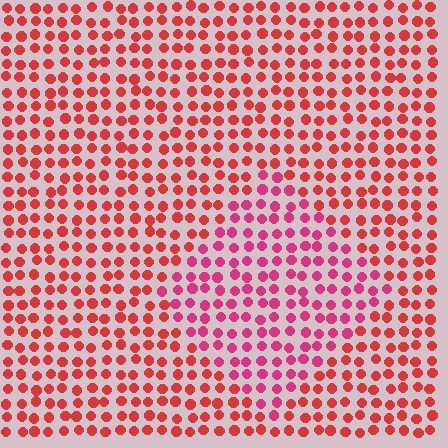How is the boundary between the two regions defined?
The boundary is defined purely by a slight shift in hue (about 26 degrees). Spacing, size, and orientation are identical on both sides.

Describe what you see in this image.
The image is filled with small red elements in a uniform arrangement. A diamond-shaped region is visible where the elements are tinted to a slightly different hue, forming a subtle color boundary.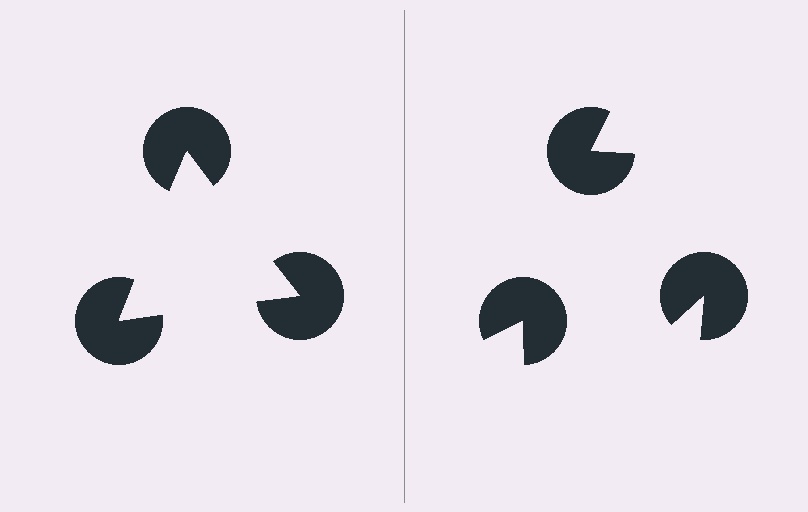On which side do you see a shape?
An illusory triangle appears on the left side. On the right side the wedge cuts are rotated, so no coherent shape forms.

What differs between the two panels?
The pac-man discs are positioned identically on both sides; only the wedge orientations differ. On the left they align to a triangle; on the right they are misaligned.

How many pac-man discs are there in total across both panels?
6 — 3 on each side.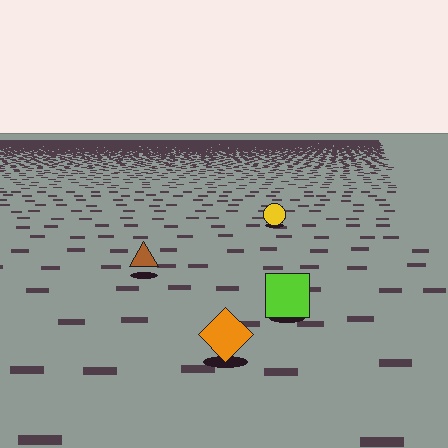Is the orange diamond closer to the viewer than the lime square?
Yes. The orange diamond is closer — you can tell from the texture gradient: the ground texture is coarser near it.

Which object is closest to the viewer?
The orange diamond is closest. The texture marks near it are larger and more spread out.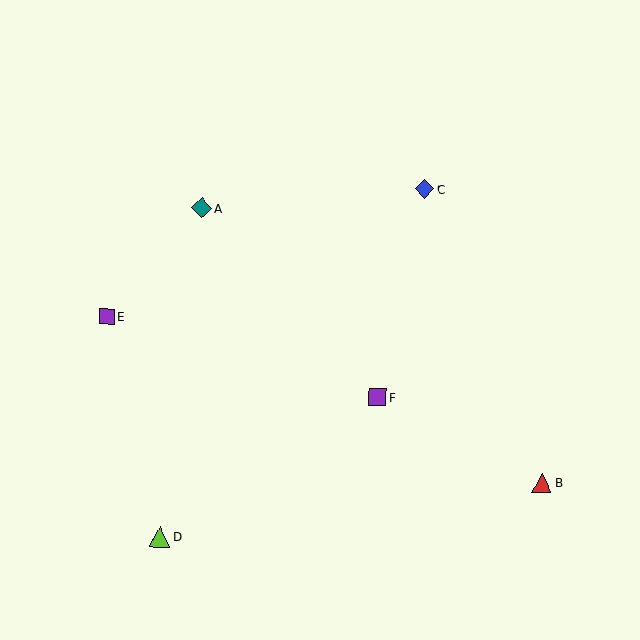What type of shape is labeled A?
Shape A is a teal diamond.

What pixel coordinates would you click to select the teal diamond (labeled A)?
Click at (202, 208) to select the teal diamond A.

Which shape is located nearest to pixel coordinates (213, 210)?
The teal diamond (labeled A) at (202, 208) is nearest to that location.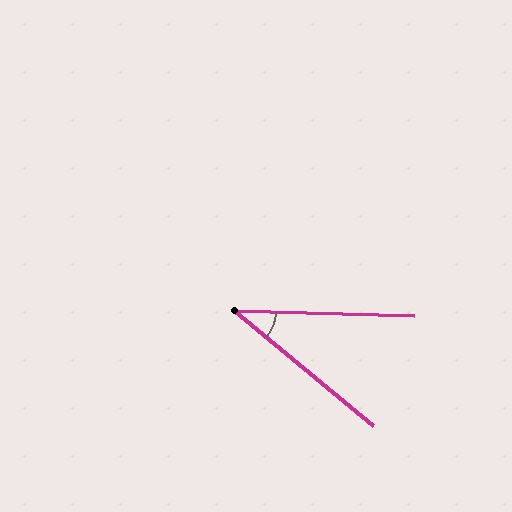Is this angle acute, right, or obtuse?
It is acute.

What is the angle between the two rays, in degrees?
Approximately 38 degrees.